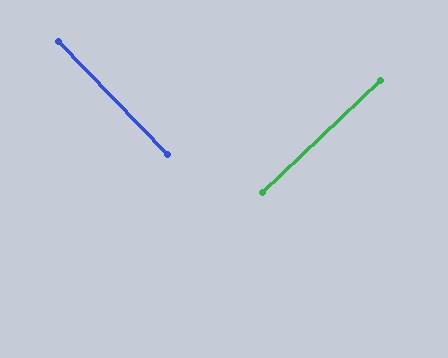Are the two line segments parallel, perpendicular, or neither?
Perpendicular — they meet at approximately 89°.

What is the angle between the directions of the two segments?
Approximately 89 degrees.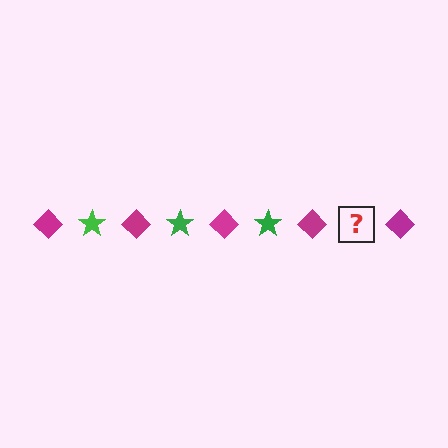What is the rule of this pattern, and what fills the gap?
The rule is that the pattern alternates between magenta diamond and green star. The gap should be filled with a green star.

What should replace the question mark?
The question mark should be replaced with a green star.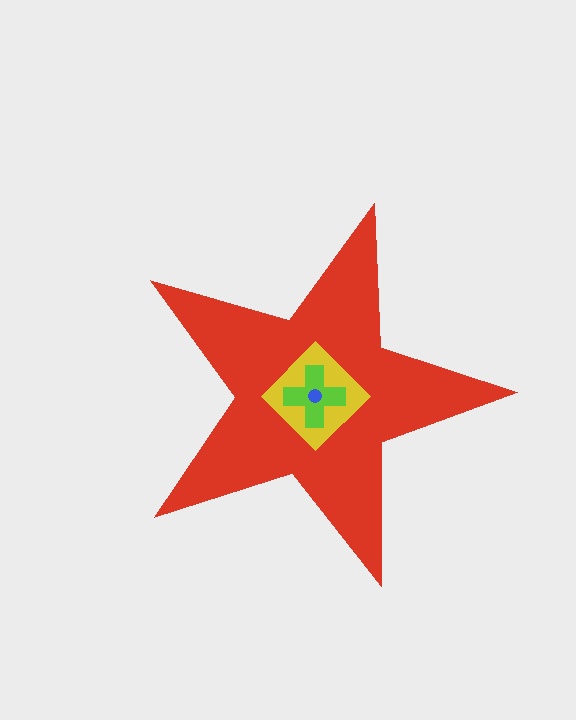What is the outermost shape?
The red star.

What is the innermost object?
The blue circle.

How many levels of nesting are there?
4.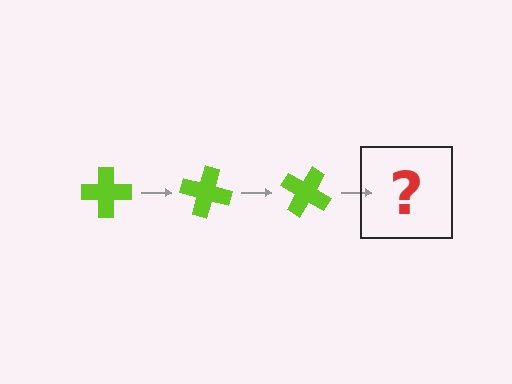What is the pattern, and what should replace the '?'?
The pattern is that the cross rotates 15 degrees each step. The '?' should be a lime cross rotated 45 degrees.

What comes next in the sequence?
The next element should be a lime cross rotated 45 degrees.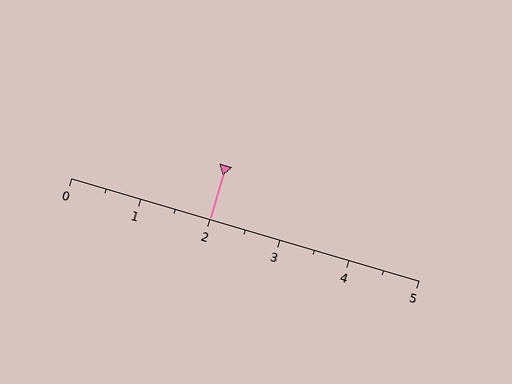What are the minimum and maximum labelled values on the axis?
The axis runs from 0 to 5.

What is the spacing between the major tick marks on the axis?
The major ticks are spaced 1 apart.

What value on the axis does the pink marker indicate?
The marker indicates approximately 2.